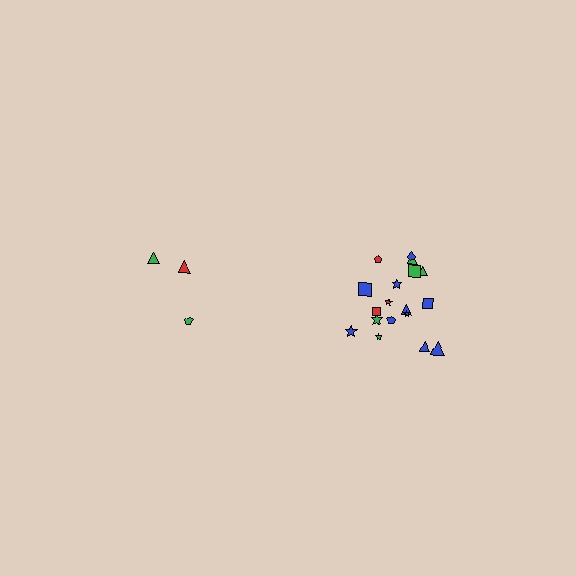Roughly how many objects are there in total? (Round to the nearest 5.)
Roughly 20 objects in total.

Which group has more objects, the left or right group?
The right group.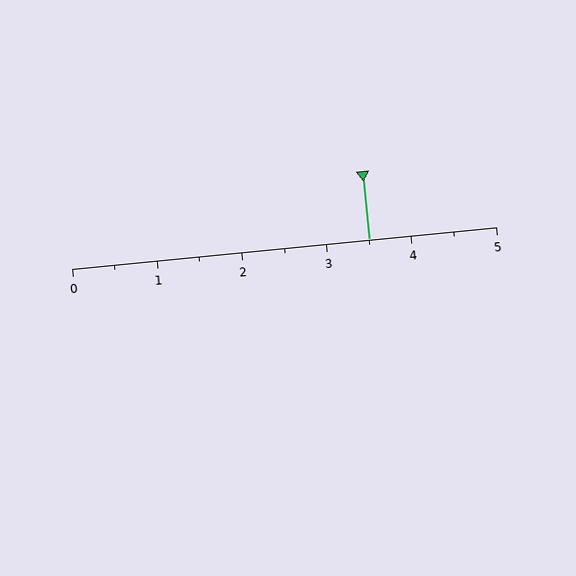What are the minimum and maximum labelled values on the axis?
The axis runs from 0 to 5.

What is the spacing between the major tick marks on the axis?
The major ticks are spaced 1 apart.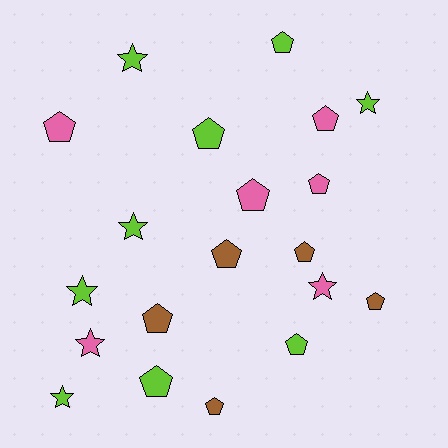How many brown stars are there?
There are no brown stars.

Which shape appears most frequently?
Pentagon, with 13 objects.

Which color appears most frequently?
Lime, with 9 objects.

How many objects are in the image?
There are 20 objects.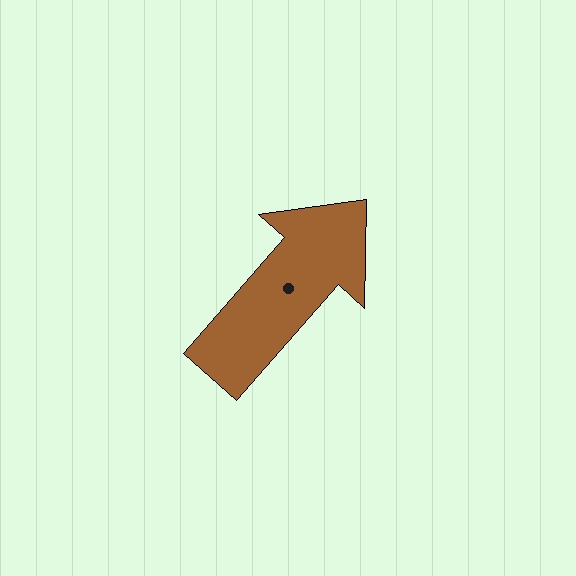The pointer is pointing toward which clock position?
Roughly 1 o'clock.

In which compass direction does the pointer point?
Northeast.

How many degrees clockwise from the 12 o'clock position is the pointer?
Approximately 41 degrees.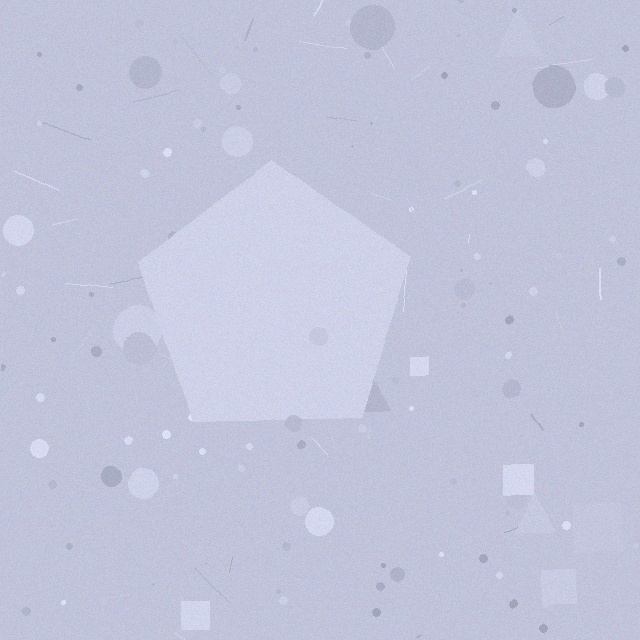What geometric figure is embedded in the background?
A pentagon is embedded in the background.